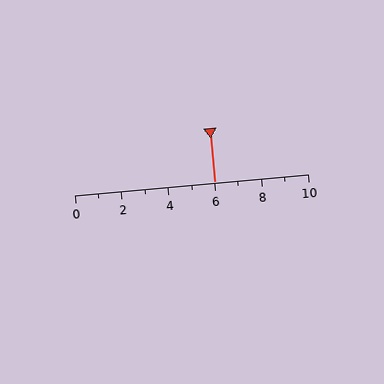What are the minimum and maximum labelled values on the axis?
The axis runs from 0 to 10.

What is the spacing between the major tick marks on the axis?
The major ticks are spaced 2 apart.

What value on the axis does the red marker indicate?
The marker indicates approximately 6.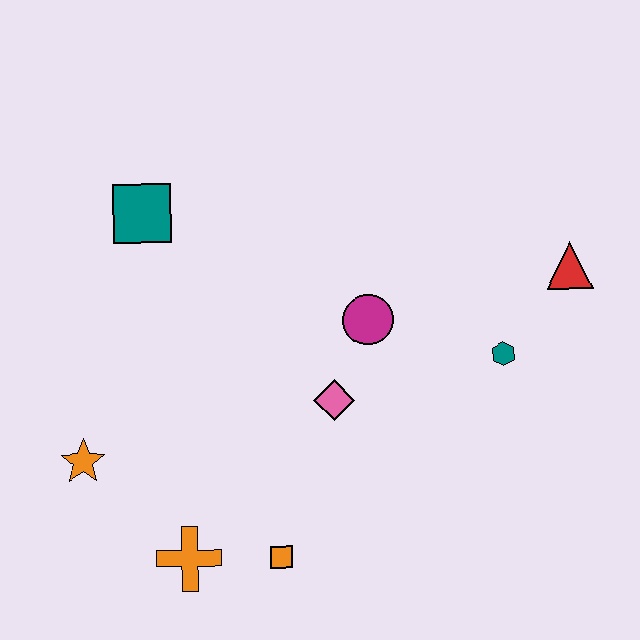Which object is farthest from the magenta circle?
The orange star is farthest from the magenta circle.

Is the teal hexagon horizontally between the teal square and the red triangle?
Yes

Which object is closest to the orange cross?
The orange square is closest to the orange cross.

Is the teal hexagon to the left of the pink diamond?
No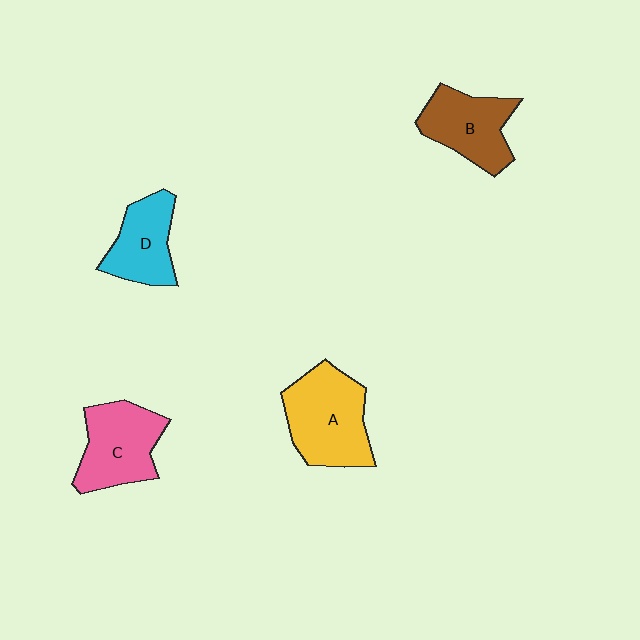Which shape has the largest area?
Shape A (yellow).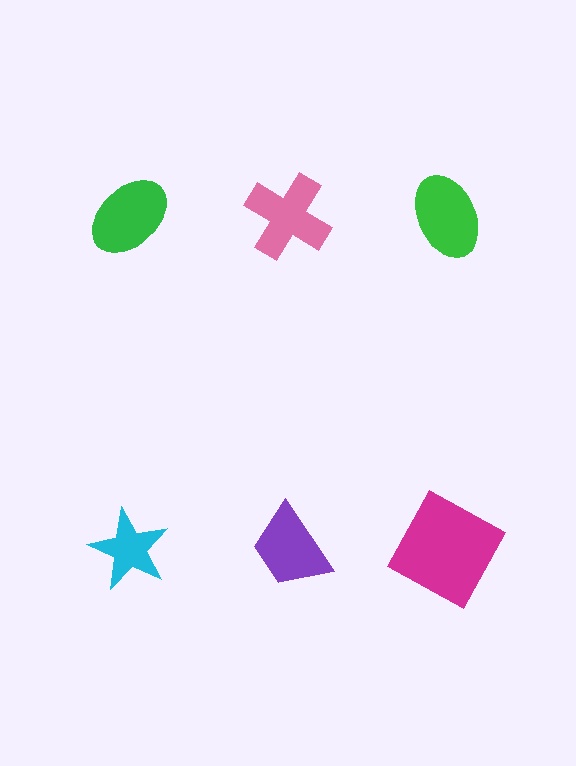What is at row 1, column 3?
A green ellipse.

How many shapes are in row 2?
3 shapes.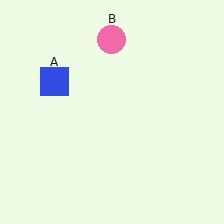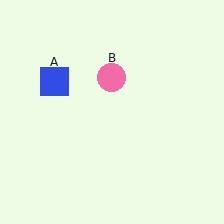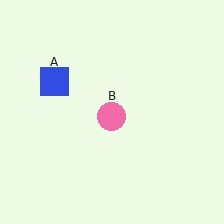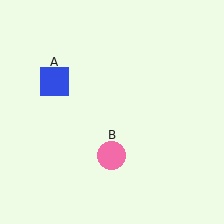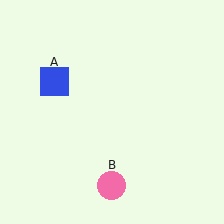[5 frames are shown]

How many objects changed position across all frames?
1 object changed position: pink circle (object B).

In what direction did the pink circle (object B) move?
The pink circle (object B) moved down.